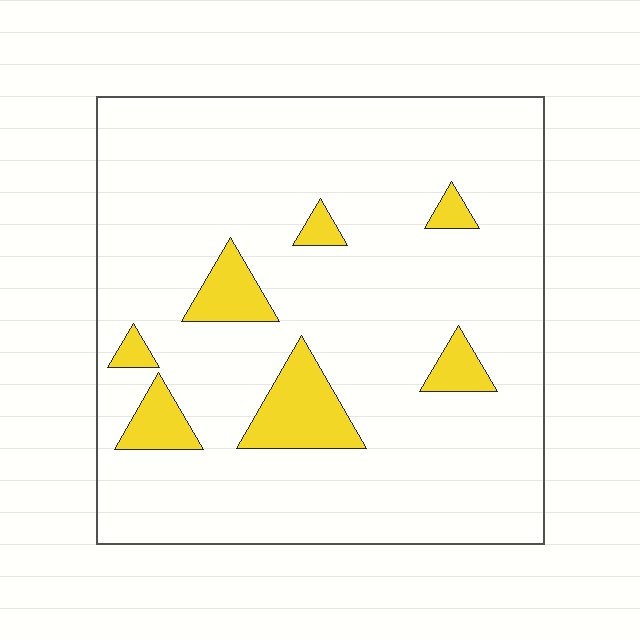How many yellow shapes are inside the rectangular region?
7.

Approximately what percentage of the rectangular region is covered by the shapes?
Approximately 10%.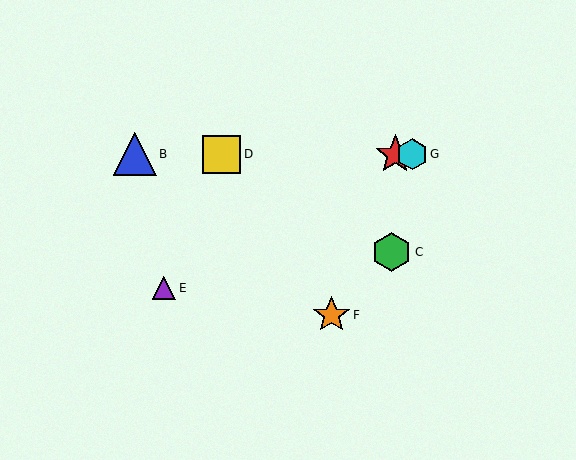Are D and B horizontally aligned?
Yes, both are at y≈154.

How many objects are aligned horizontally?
4 objects (A, B, D, G) are aligned horizontally.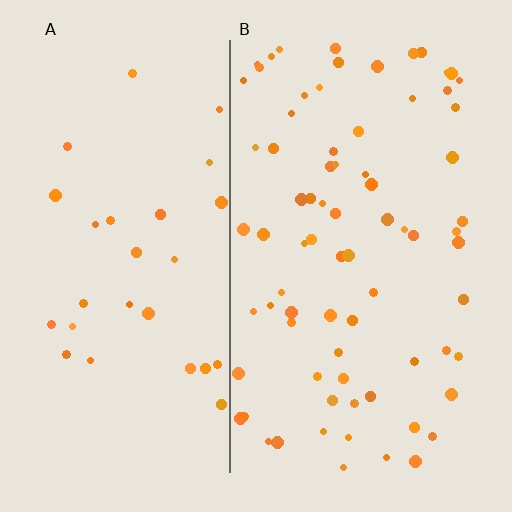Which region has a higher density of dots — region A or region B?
B (the right).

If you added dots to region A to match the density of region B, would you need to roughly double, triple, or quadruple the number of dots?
Approximately triple.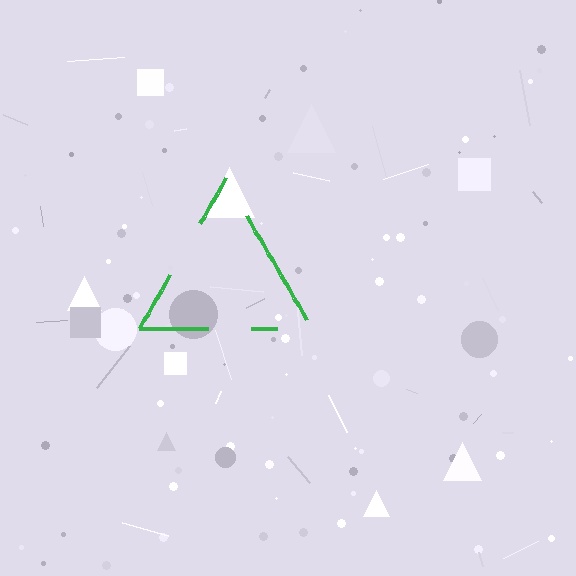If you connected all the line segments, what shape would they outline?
They would outline a triangle.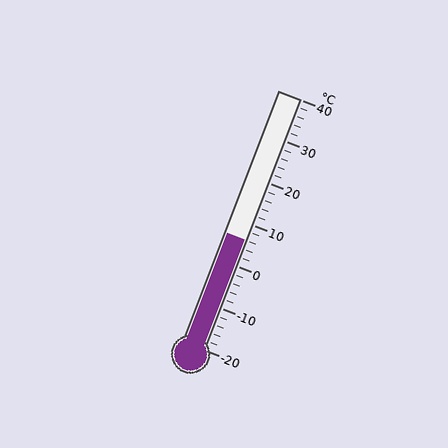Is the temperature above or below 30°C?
The temperature is below 30°C.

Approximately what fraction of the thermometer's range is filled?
The thermometer is filled to approximately 45% of its range.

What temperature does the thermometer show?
The thermometer shows approximately 6°C.